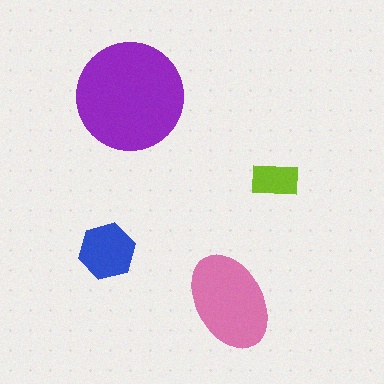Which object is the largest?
The purple circle.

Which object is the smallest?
The lime rectangle.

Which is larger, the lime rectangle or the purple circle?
The purple circle.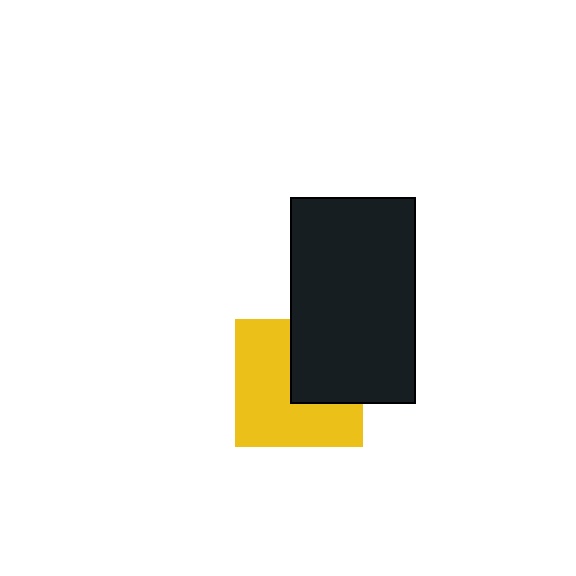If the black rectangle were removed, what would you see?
You would see the complete yellow square.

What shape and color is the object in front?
The object in front is a black rectangle.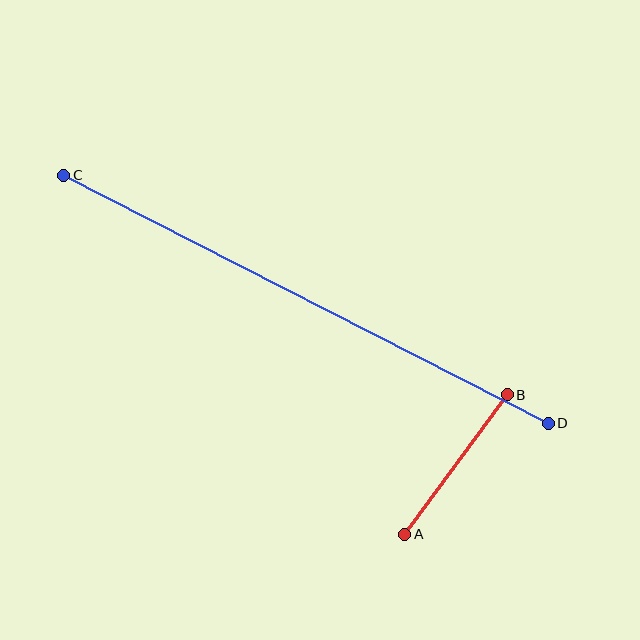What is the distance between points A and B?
The distance is approximately 173 pixels.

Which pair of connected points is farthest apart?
Points C and D are farthest apart.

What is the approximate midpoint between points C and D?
The midpoint is at approximately (306, 299) pixels.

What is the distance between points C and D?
The distance is approximately 544 pixels.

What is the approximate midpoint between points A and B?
The midpoint is at approximately (456, 465) pixels.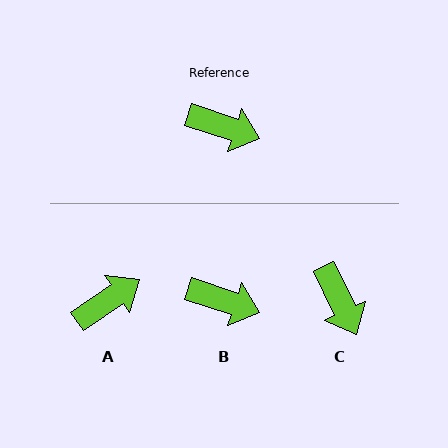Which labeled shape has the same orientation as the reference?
B.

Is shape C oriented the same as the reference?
No, it is off by about 46 degrees.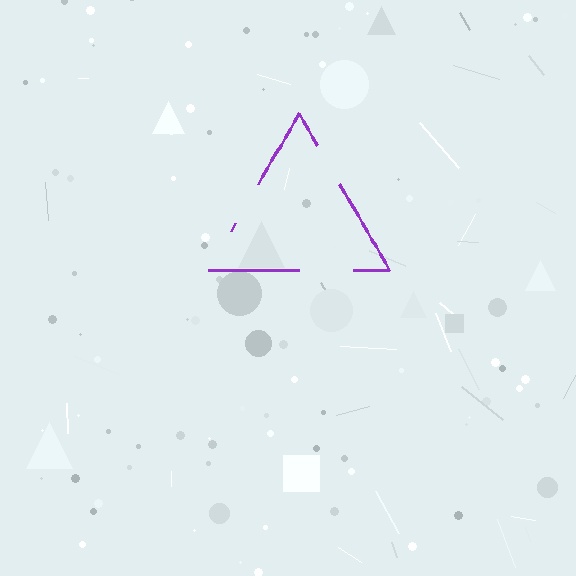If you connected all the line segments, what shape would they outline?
They would outline a triangle.